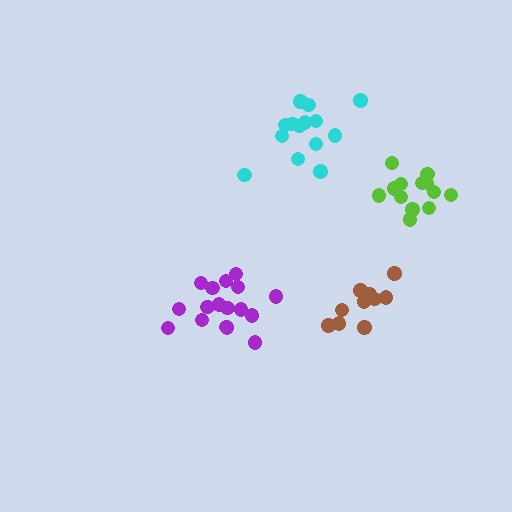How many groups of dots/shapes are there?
There are 4 groups.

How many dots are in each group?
Group 1: 12 dots, Group 2: 14 dots, Group 3: 17 dots, Group 4: 13 dots (56 total).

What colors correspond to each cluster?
The clusters are colored: brown, cyan, purple, lime.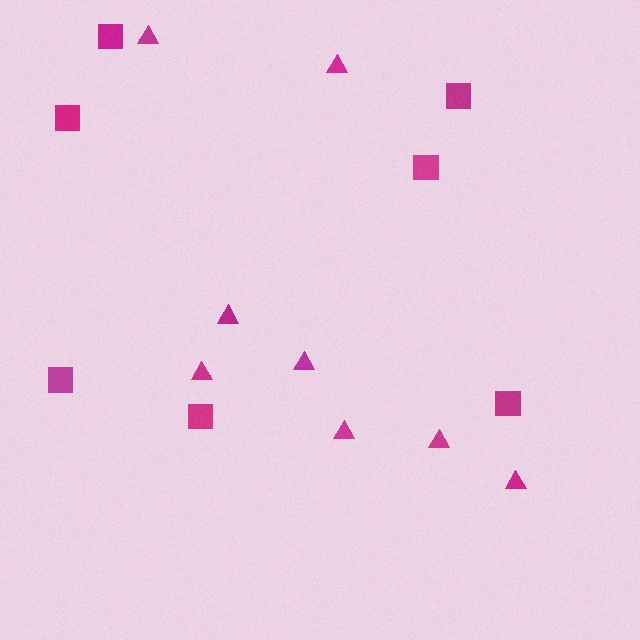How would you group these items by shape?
There are 2 groups: one group of triangles (8) and one group of squares (7).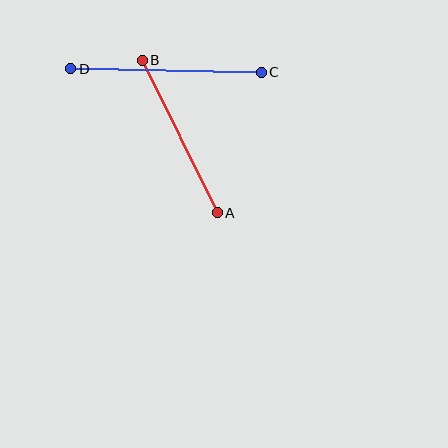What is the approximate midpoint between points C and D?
The midpoint is at approximately (166, 71) pixels.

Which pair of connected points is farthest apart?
Points C and D are farthest apart.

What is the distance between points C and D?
The distance is approximately 191 pixels.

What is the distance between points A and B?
The distance is approximately 170 pixels.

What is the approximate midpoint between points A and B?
The midpoint is at approximately (180, 137) pixels.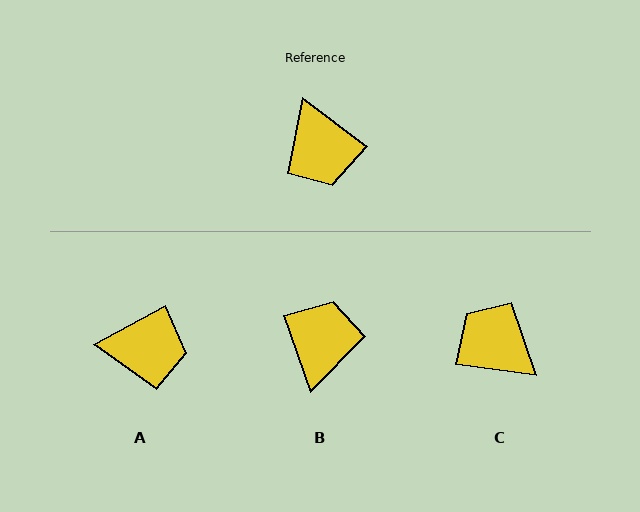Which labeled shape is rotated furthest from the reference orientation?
C, about 150 degrees away.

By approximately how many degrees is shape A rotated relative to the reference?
Approximately 65 degrees counter-clockwise.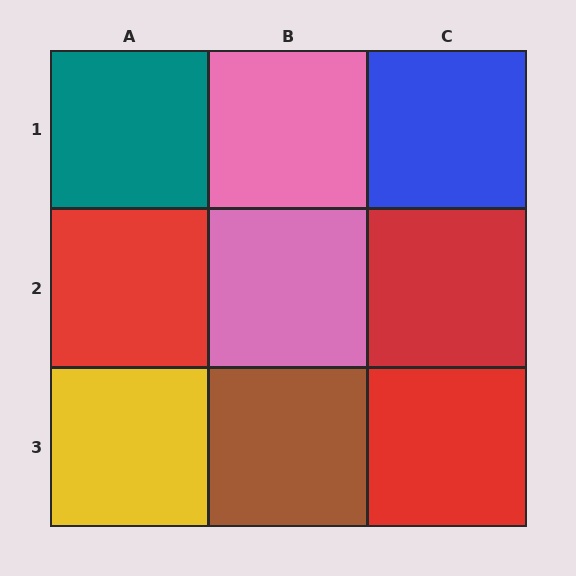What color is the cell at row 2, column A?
Red.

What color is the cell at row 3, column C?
Red.